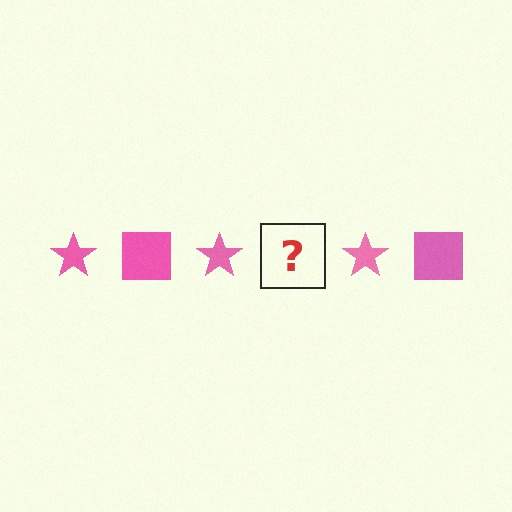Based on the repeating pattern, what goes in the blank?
The blank should be a pink square.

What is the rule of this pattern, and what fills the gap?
The rule is that the pattern cycles through star, square shapes in pink. The gap should be filled with a pink square.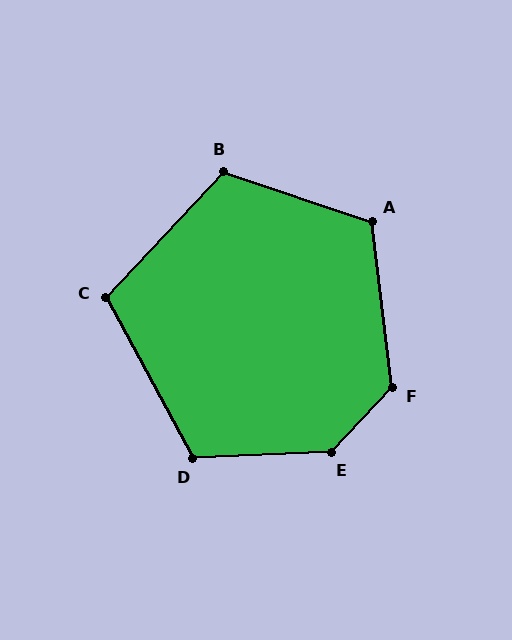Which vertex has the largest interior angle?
E, at approximately 136 degrees.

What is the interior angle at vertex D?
Approximately 116 degrees (obtuse).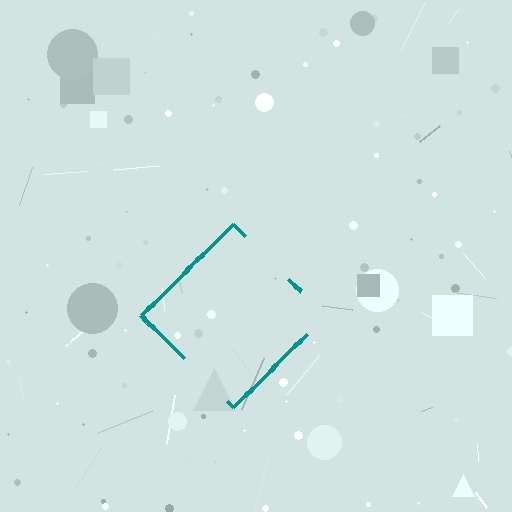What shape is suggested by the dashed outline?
The dashed outline suggests a diamond.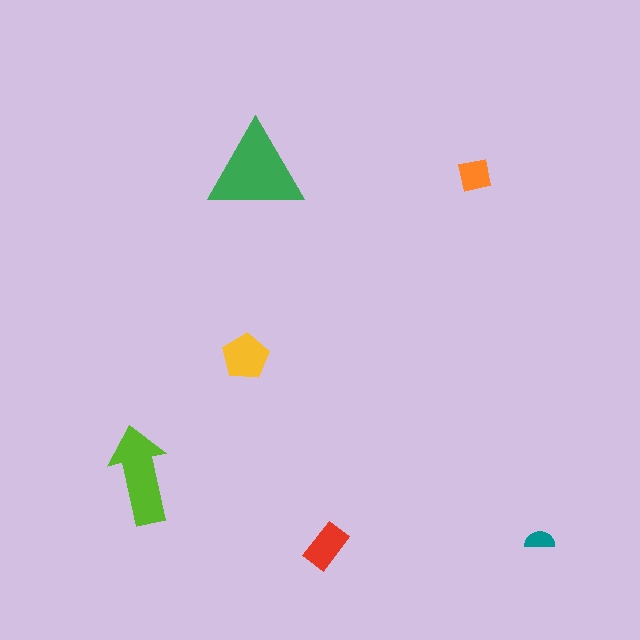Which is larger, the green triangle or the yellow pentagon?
The green triangle.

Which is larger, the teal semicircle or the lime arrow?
The lime arrow.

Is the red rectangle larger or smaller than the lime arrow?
Smaller.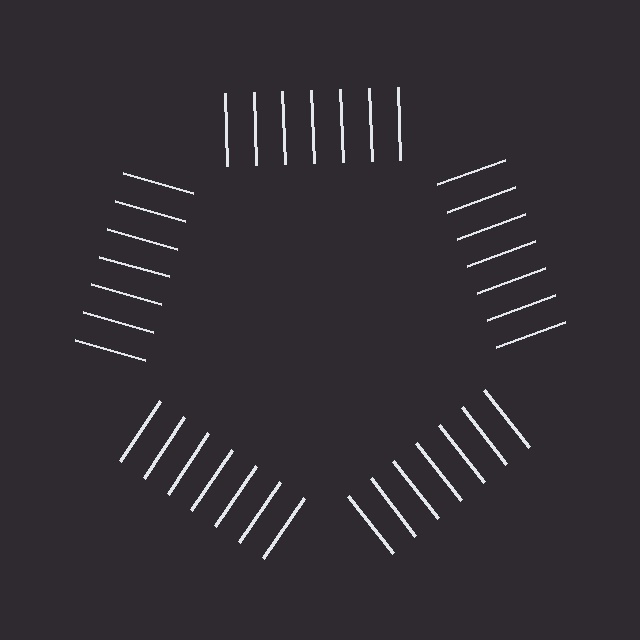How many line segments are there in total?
35 — 7 along each of the 5 edges.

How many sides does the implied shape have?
5 sides — the line-ends trace a pentagon.